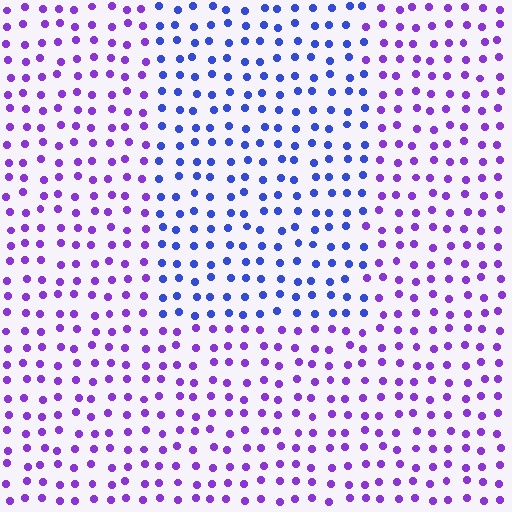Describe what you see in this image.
The image is filled with small purple elements in a uniform arrangement. A rectangle-shaped region is visible where the elements are tinted to a slightly different hue, forming a subtle color boundary.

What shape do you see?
I see a rectangle.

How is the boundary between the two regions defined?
The boundary is defined purely by a slight shift in hue (about 40 degrees). Spacing, size, and orientation are identical on both sides.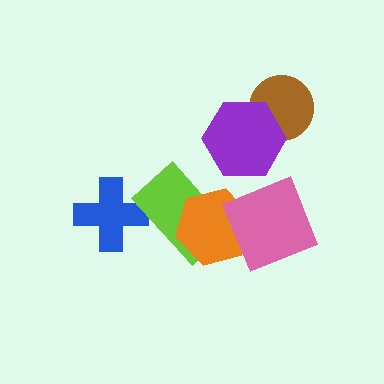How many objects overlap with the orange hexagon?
2 objects overlap with the orange hexagon.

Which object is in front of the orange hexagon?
The pink square is in front of the orange hexagon.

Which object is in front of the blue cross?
The lime rectangle is in front of the blue cross.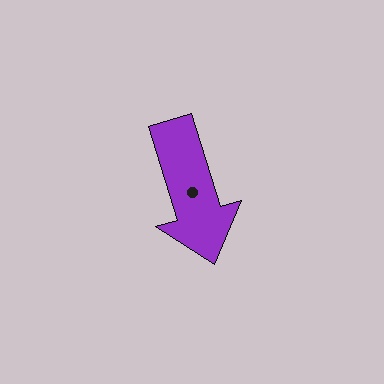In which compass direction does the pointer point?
South.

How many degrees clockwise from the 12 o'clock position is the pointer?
Approximately 163 degrees.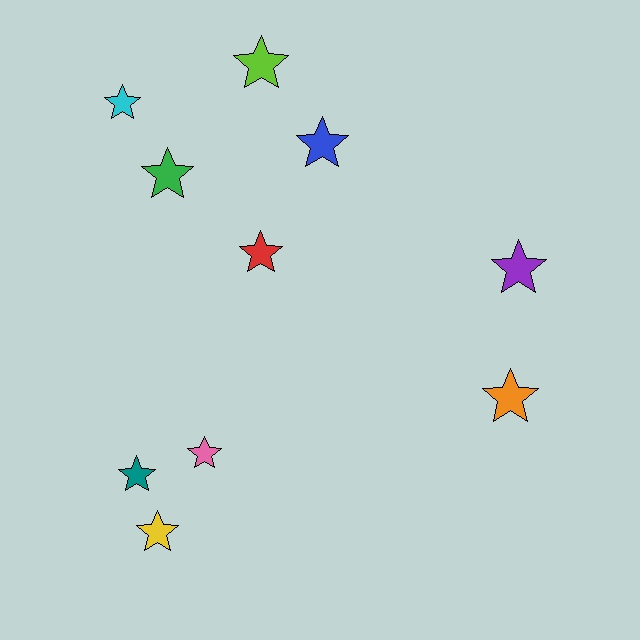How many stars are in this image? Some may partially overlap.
There are 10 stars.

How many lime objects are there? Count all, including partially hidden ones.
There is 1 lime object.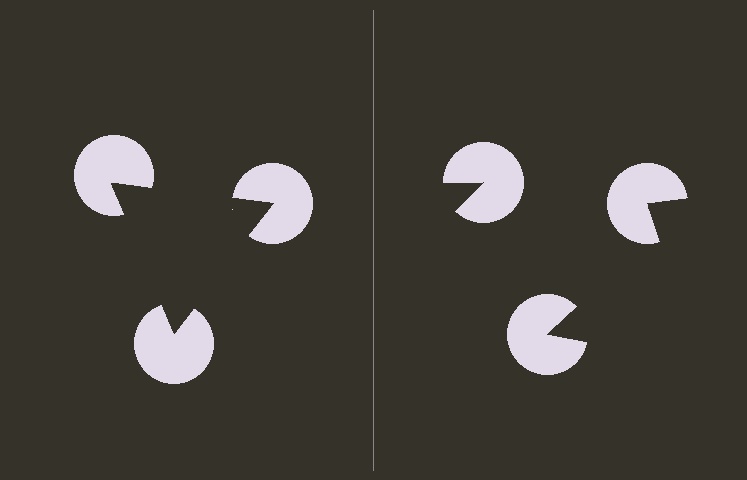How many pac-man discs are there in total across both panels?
6 — 3 on each side.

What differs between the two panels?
The pac-man discs are positioned identically on both sides; only the wedge orientations differ. On the left they align to a triangle; on the right they are misaligned.